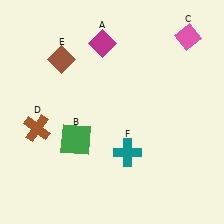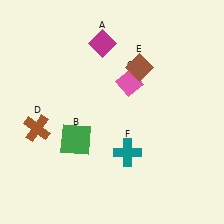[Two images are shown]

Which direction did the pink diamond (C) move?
The pink diamond (C) moved left.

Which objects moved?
The objects that moved are: the pink diamond (C), the brown diamond (E).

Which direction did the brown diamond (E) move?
The brown diamond (E) moved right.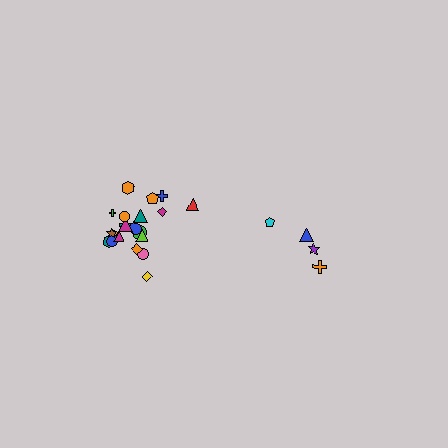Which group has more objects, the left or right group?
The left group.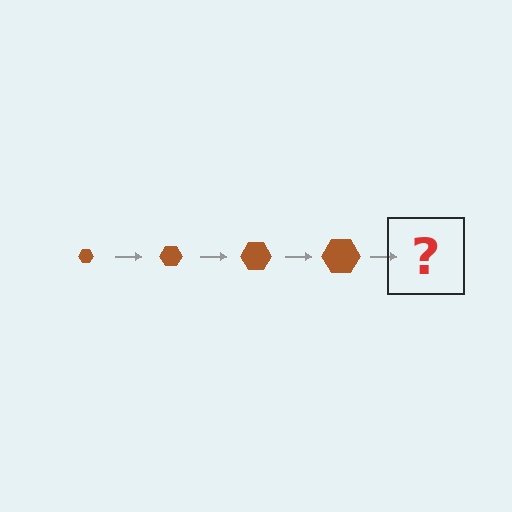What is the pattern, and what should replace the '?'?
The pattern is that the hexagon gets progressively larger each step. The '?' should be a brown hexagon, larger than the previous one.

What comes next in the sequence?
The next element should be a brown hexagon, larger than the previous one.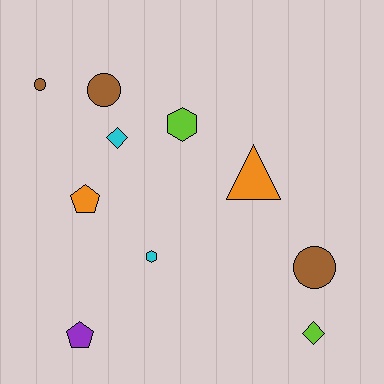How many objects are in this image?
There are 10 objects.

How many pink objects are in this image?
There are no pink objects.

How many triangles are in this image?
There is 1 triangle.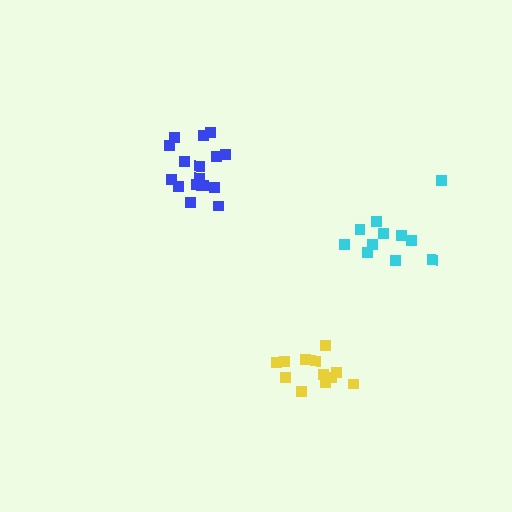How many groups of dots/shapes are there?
There are 3 groups.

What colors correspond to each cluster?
The clusters are colored: blue, yellow, cyan.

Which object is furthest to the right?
The cyan cluster is rightmost.